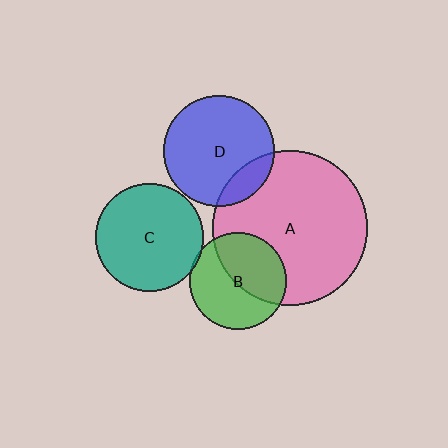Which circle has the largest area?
Circle A (pink).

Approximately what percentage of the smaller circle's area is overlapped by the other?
Approximately 5%.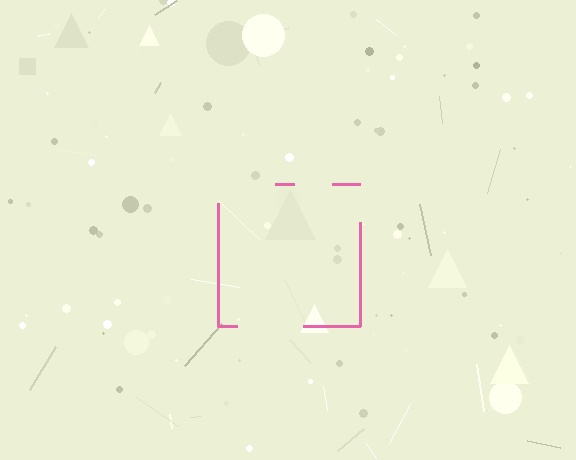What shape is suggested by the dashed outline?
The dashed outline suggests a square.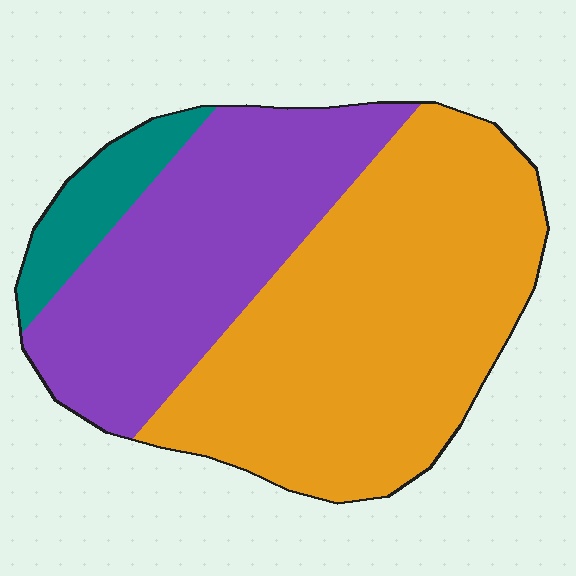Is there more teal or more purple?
Purple.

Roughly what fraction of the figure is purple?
Purple takes up about three eighths (3/8) of the figure.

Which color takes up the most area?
Orange, at roughly 55%.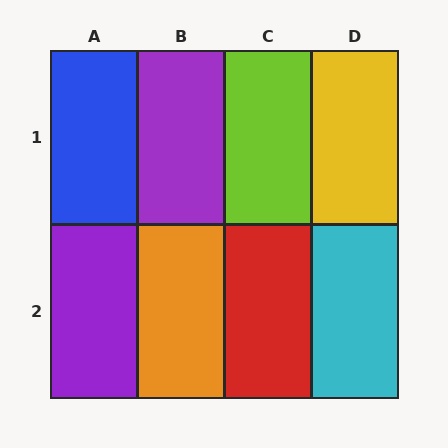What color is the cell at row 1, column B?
Purple.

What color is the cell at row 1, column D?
Yellow.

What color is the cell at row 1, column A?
Blue.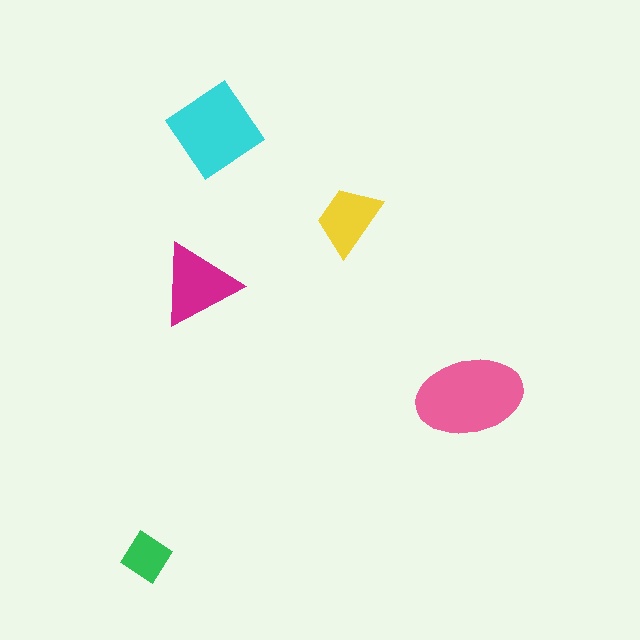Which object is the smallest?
The green diamond.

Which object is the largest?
The pink ellipse.